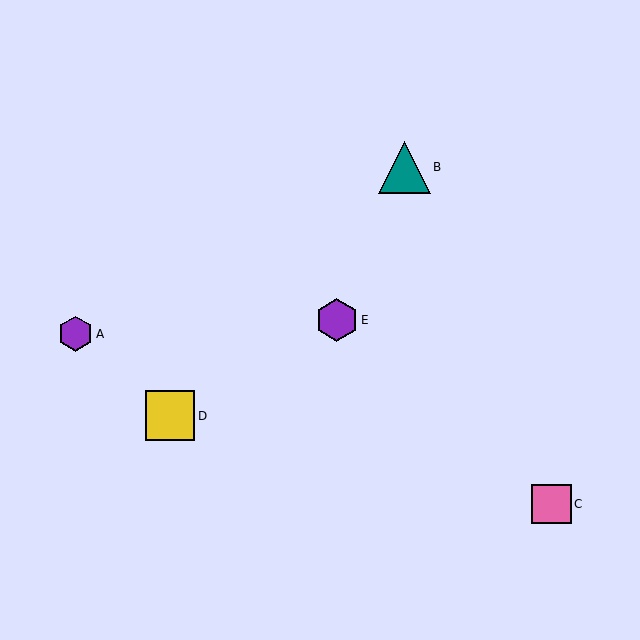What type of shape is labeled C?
Shape C is a pink square.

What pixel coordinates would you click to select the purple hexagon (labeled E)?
Click at (337, 320) to select the purple hexagon E.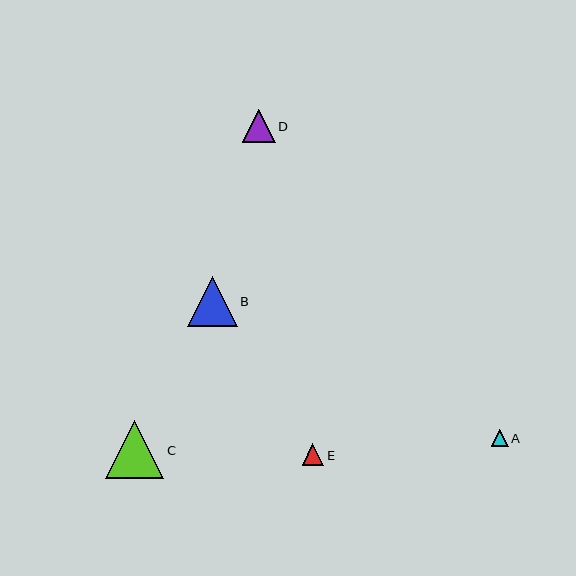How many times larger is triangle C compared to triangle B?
Triangle C is approximately 1.2 times the size of triangle B.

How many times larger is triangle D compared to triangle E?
Triangle D is approximately 1.5 times the size of triangle E.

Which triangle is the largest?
Triangle C is the largest with a size of approximately 58 pixels.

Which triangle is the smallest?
Triangle A is the smallest with a size of approximately 17 pixels.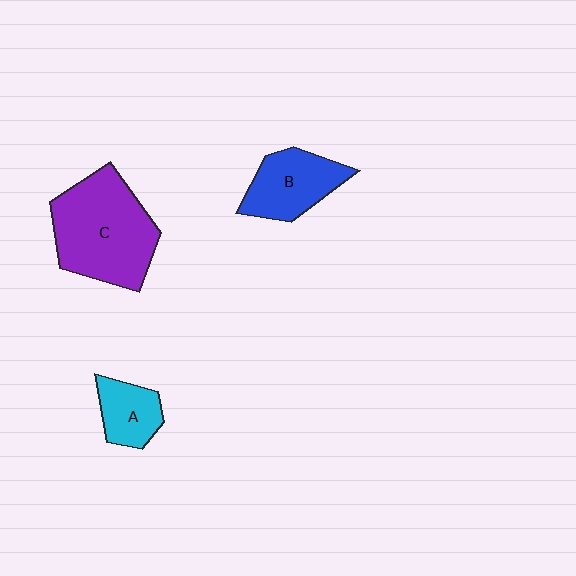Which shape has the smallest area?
Shape A (cyan).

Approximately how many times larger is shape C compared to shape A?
Approximately 2.6 times.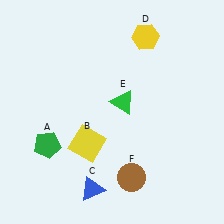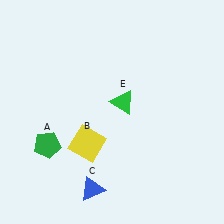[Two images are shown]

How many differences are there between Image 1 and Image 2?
There are 2 differences between the two images.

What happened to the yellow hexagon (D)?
The yellow hexagon (D) was removed in Image 2. It was in the top-right area of Image 1.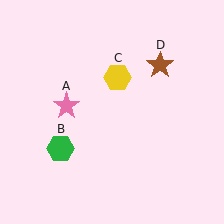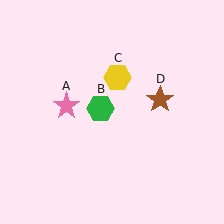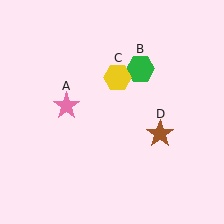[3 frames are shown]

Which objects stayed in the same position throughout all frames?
Pink star (object A) and yellow hexagon (object C) remained stationary.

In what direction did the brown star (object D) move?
The brown star (object D) moved down.